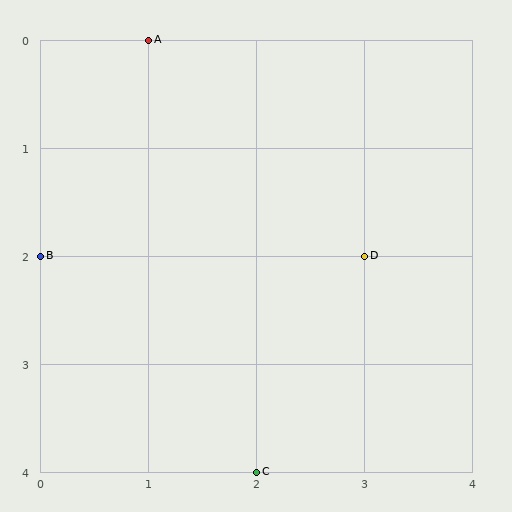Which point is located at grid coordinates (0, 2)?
Point B is at (0, 2).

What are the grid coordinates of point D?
Point D is at grid coordinates (3, 2).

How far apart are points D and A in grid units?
Points D and A are 2 columns and 2 rows apart (about 2.8 grid units diagonally).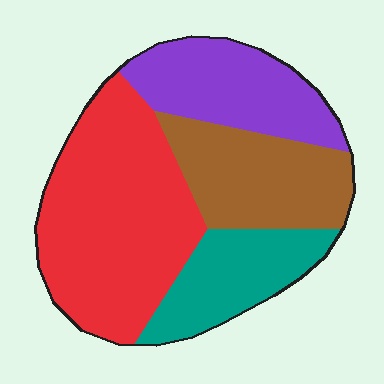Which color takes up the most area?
Red, at roughly 40%.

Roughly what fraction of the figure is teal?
Teal takes up about one sixth (1/6) of the figure.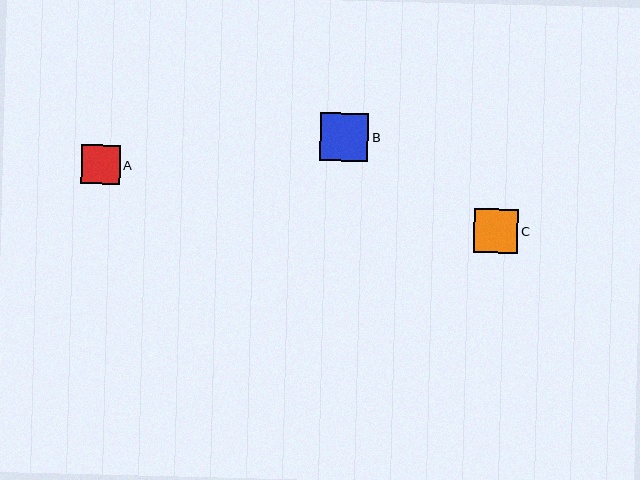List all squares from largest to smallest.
From largest to smallest: B, C, A.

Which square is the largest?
Square B is the largest with a size of approximately 49 pixels.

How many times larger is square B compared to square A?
Square B is approximately 1.3 times the size of square A.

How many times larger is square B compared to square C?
Square B is approximately 1.1 times the size of square C.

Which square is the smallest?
Square A is the smallest with a size of approximately 39 pixels.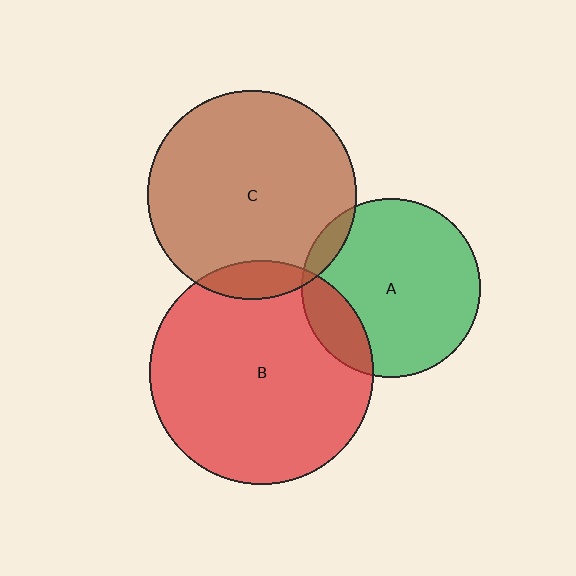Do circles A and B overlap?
Yes.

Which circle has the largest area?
Circle B (red).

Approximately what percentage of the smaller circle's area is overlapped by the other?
Approximately 15%.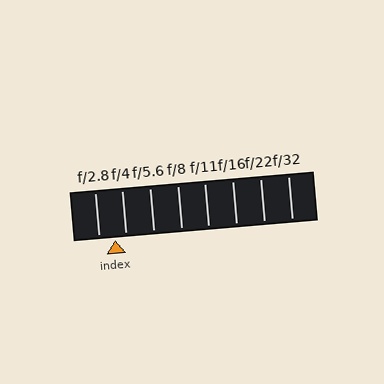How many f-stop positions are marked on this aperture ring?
There are 8 f-stop positions marked.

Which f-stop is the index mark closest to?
The index mark is closest to f/4.